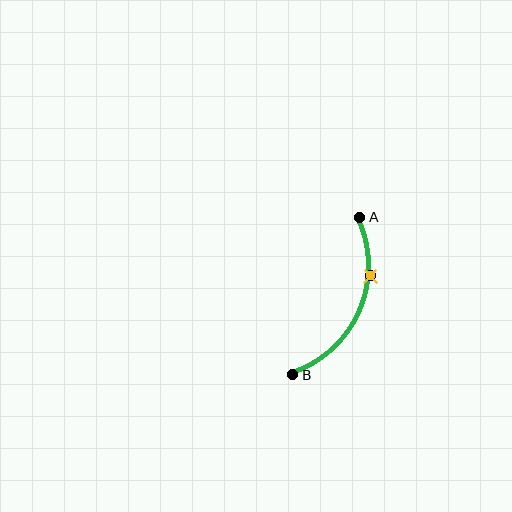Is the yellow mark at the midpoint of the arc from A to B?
No. The yellow mark lies on the arc but is closer to endpoint A. The arc midpoint would be at the point on the curve equidistant along the arc from both A and B.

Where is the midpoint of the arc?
The arc midpoint is the point on the curve farthest from the straight line joining A and B. It sits to the right of that line.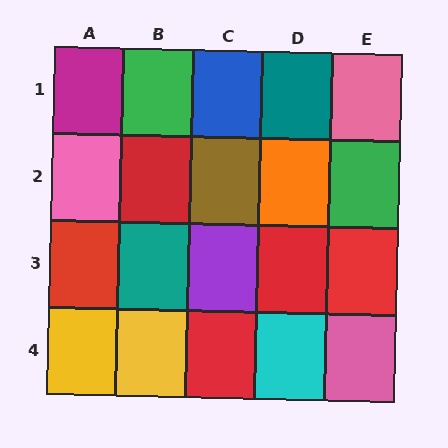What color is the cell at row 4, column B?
Yellow.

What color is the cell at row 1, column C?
Blue.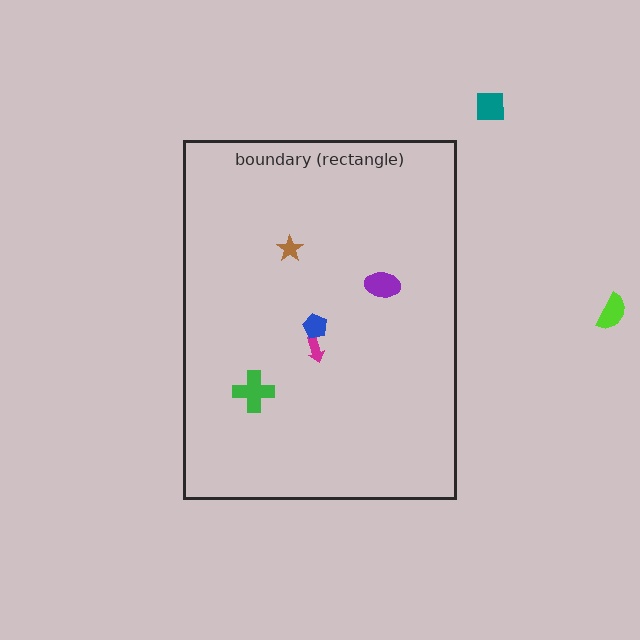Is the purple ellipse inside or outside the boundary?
Inside.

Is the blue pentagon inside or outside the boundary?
Inside.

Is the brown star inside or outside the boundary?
Inside.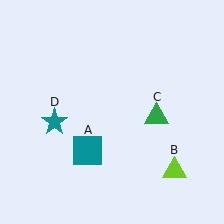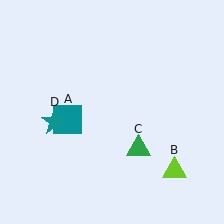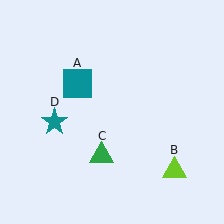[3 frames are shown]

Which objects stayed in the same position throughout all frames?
Lime triangle (object B) and teal star (object D) remained stationary.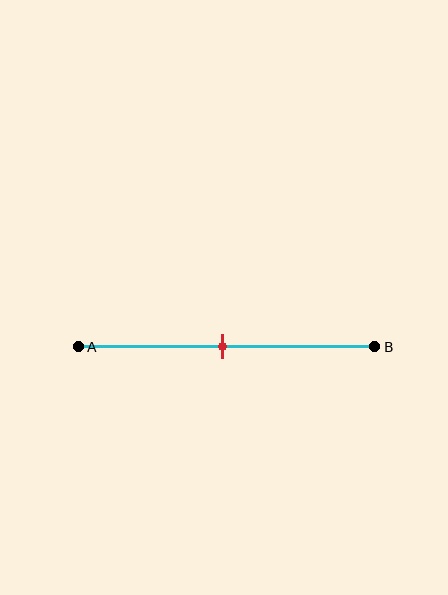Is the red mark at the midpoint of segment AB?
Yes, the mark is approximately at the midpoint.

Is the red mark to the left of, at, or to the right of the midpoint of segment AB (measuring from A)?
The red mark is approximately at the midpoint of segment AB.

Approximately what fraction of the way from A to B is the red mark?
The red mark is approximately 50% of the way from A to B.